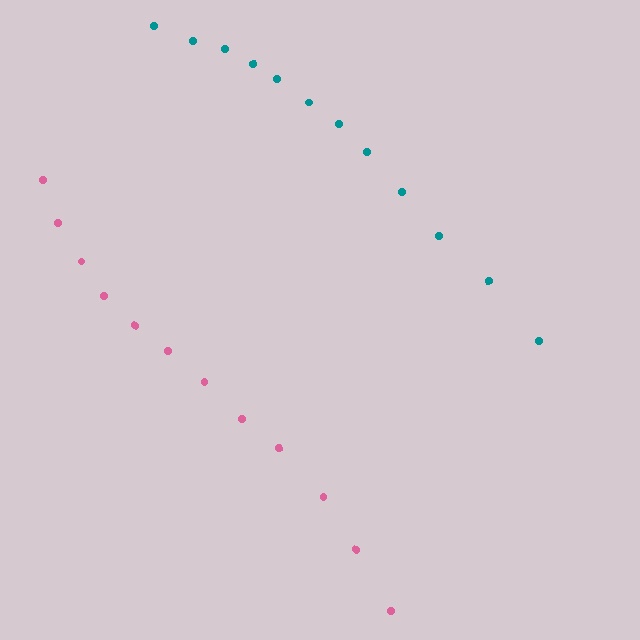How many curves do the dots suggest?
There are 2 distinct paths.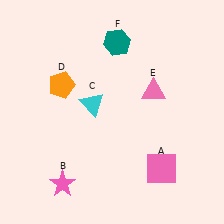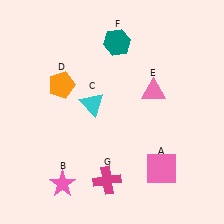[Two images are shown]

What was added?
A magenta cross (G) was added in Image 2.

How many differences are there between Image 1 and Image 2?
There is 1 difference between the two images.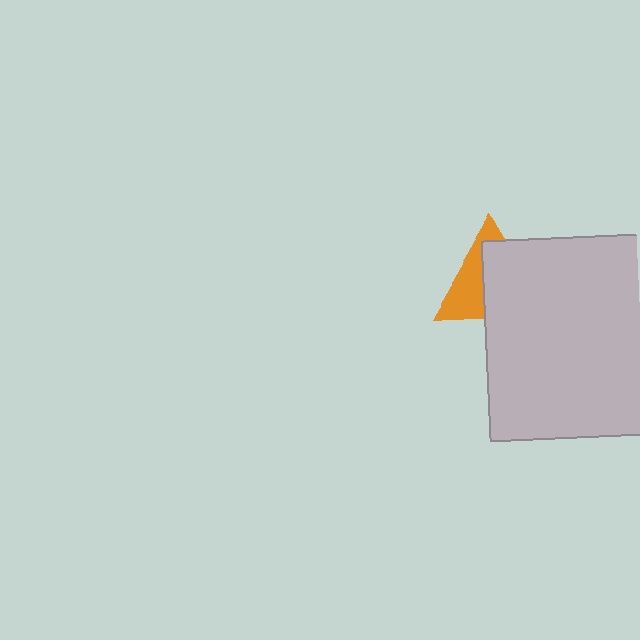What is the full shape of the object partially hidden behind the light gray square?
The partially hidden object is an orange triangle.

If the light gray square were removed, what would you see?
You would see the complete orange triangle.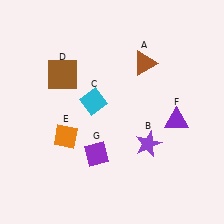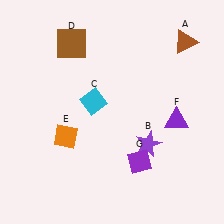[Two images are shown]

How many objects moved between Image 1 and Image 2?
3 objects moved between the two images.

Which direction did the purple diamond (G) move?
The purple diamond (G) moved right.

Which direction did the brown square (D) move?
The brown square (D) moved up.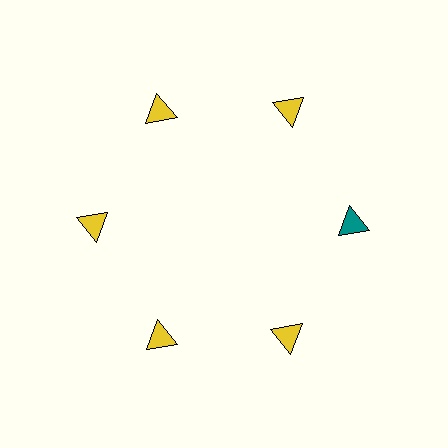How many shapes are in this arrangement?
There are 6 shapes arranged in a ring pattern.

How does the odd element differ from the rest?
It has a different color: teal instead of yellow.